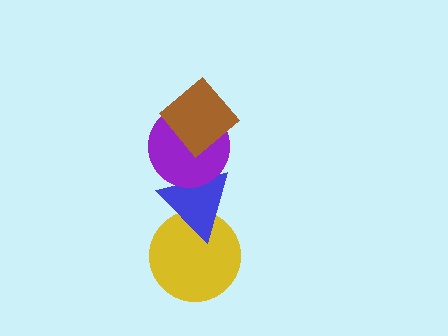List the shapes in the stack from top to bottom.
From top to bottom: the brown diamond, the purple circle, the blue triangle, the yellow circle.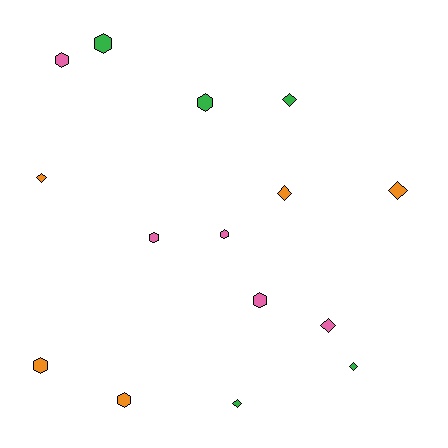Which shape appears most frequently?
Hexagon, with 8 objects.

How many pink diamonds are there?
There is 1 pink diamond.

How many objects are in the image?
There are 15 objects.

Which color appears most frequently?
Green, with 5 objects.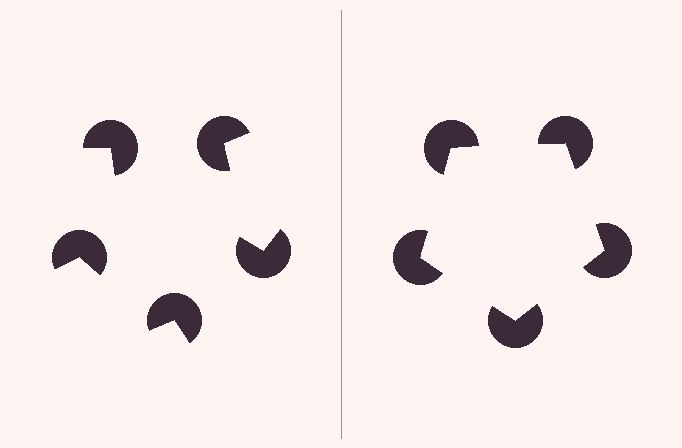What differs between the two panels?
The pac-man discs are positioned identically on both sides; only the wedge orientations differ. On the right they align to a pentagon; on the left they are misaligned.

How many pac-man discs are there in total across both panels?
10 — 5 on each side.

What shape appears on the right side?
An illusory pentagon.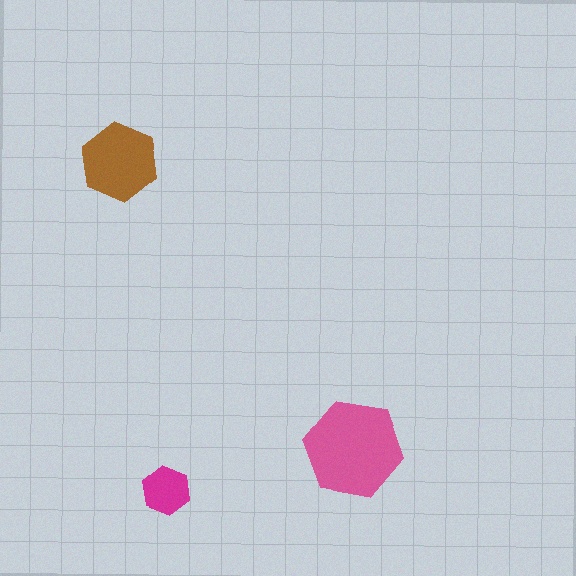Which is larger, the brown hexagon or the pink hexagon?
The pink one.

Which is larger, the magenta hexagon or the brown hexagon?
The brown one.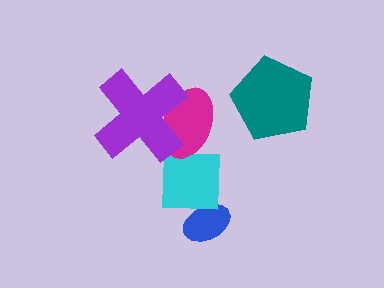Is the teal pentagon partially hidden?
No, no other shape covers it.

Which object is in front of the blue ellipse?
The cyan square is in front of the blue ellipse.